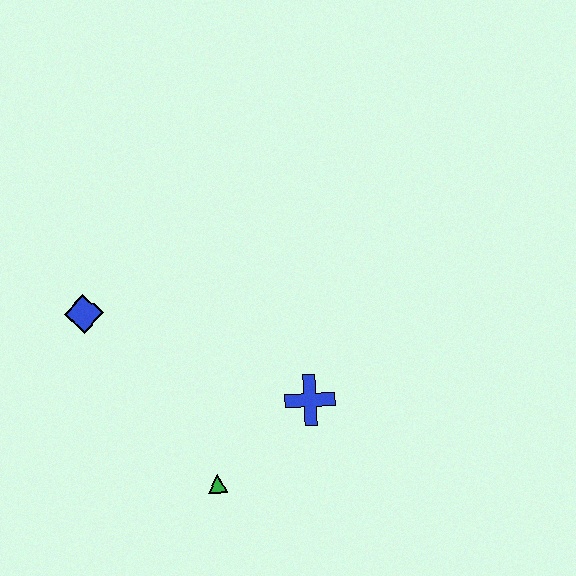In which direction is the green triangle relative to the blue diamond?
The green triangle is below the blue diamond.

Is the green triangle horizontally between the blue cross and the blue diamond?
Yes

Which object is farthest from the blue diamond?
The blue cross is farthest from the blue diamond.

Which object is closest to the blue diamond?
The green triangle is closest to the blue diamond.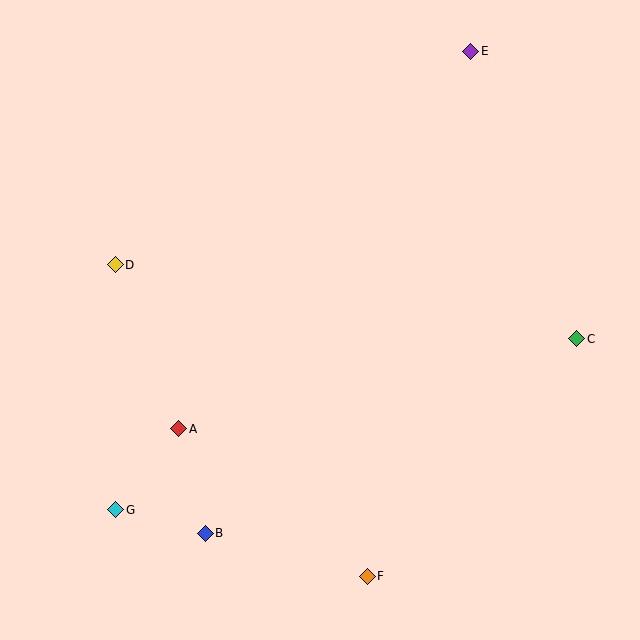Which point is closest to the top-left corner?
Point D is closest to the top-left corner.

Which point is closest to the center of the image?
Point A at (179, 429) is closest to the center.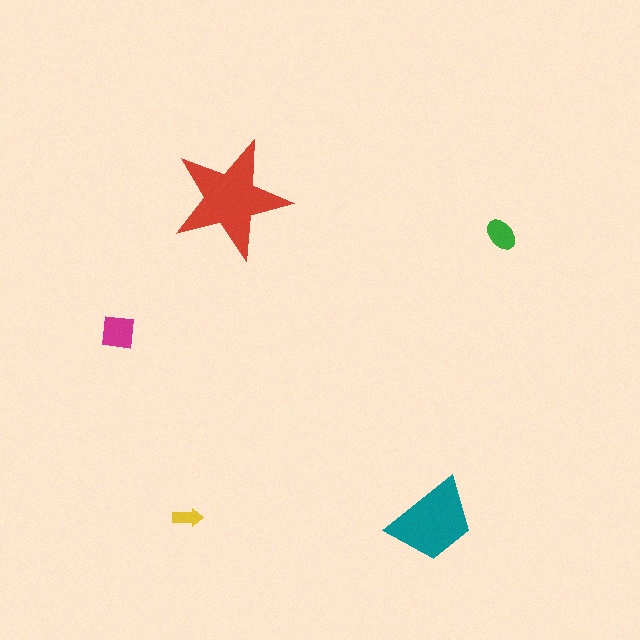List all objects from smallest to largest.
The yellow arrow, the green ellipse, the magenta square, the teal trapezoid, the red star.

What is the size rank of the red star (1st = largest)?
1st.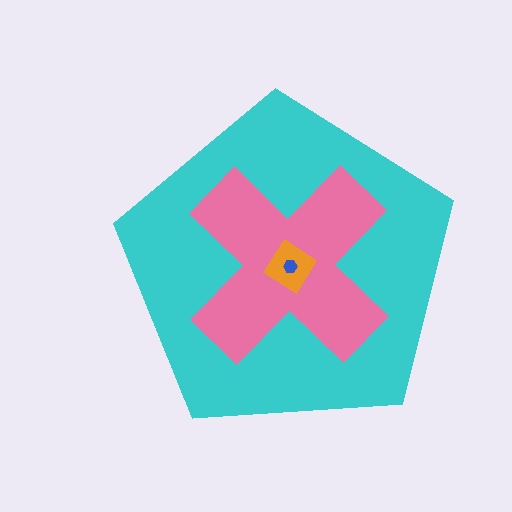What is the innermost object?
The blue hexagon.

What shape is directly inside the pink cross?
The orange diamond.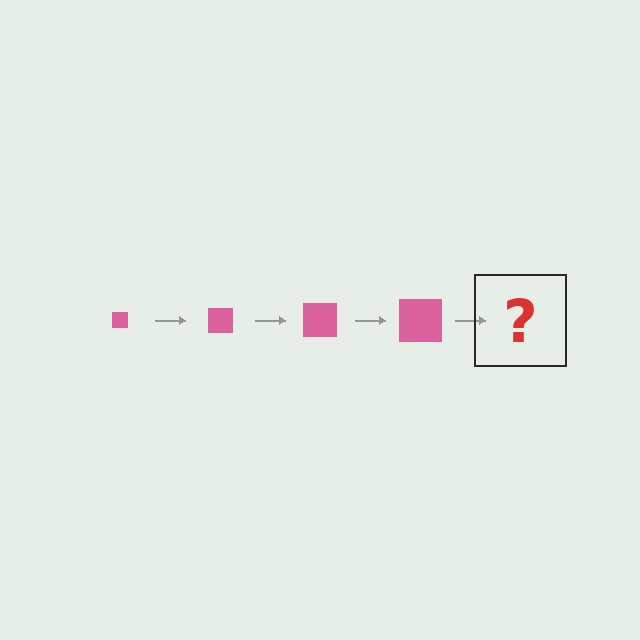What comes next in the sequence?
The next element should be a pink square, larger than the previous one.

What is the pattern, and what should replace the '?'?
The pattern is that the square gets progressively larger each step. The '?' should be a pink square, larger than the previous one.